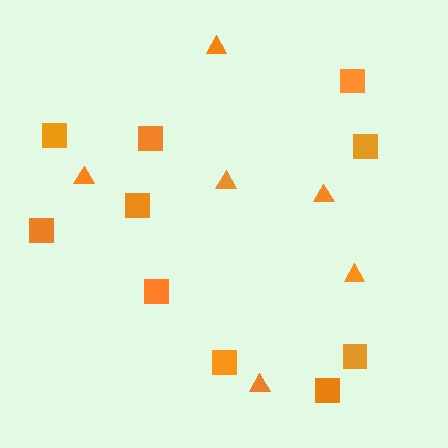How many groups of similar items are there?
There are 2 groups: one group of triangles (6) and one group of squares (10).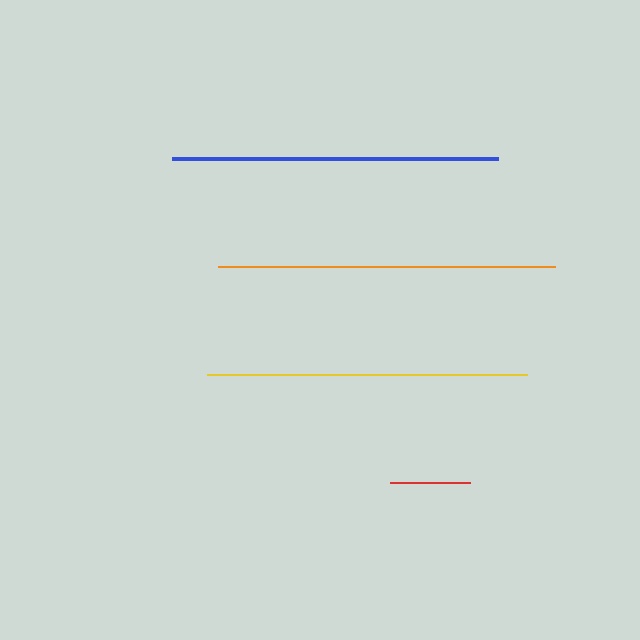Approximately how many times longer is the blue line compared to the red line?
The blue line is approximately 4.1 times the length of the red line.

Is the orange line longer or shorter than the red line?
The orange line is longer than the red line.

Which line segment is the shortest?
The red line is the shortest at approximately 80 pixels.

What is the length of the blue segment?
The blue segment is approximately 326 pixels long.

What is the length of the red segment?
The red segment is approximately 80 pixels long.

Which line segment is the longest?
The orange line is the longest at approximately 337 pixels.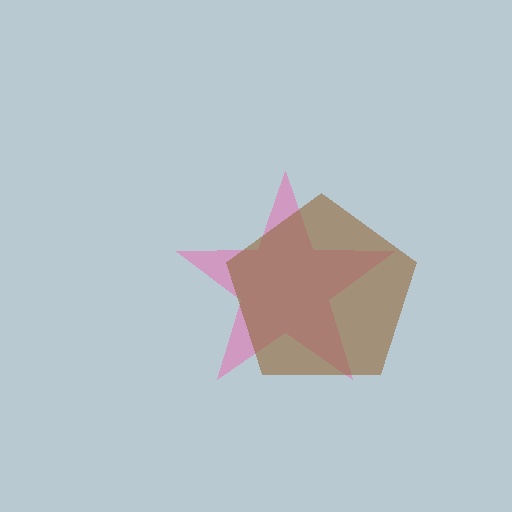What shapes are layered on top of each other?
The layered shapes are: a pink star, a brown pentagon.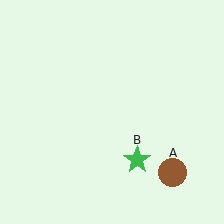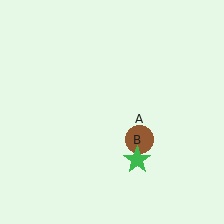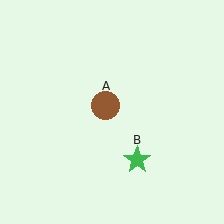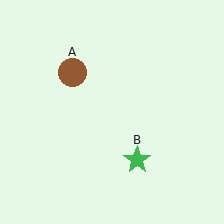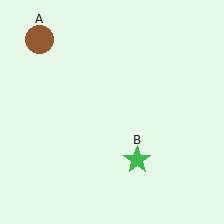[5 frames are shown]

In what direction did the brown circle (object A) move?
The brown circle (object A) moved up and to the left.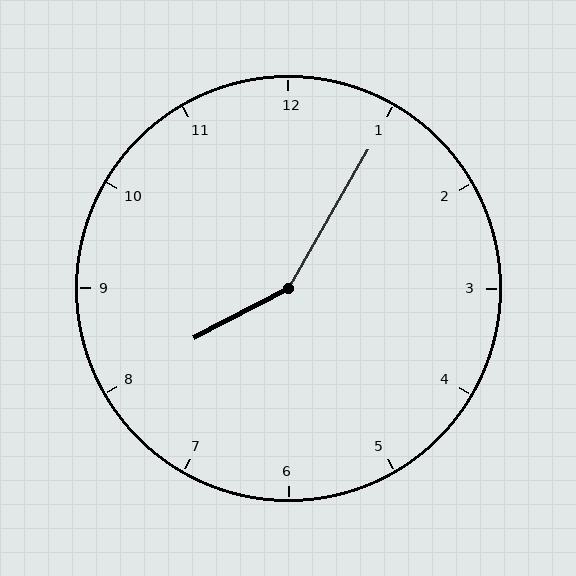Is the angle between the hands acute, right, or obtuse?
It is obtuse.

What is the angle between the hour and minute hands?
Approximately 148 degrees.